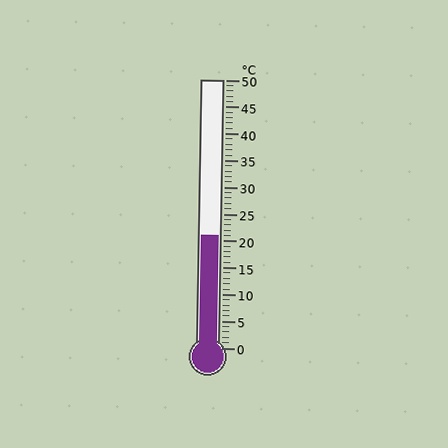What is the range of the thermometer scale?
The thermometer scale ranges from 0°C to 50°C.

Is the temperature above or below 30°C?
The temperature is below 30°C.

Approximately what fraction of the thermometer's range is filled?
The thermometer is filled to approximately 40% of its range.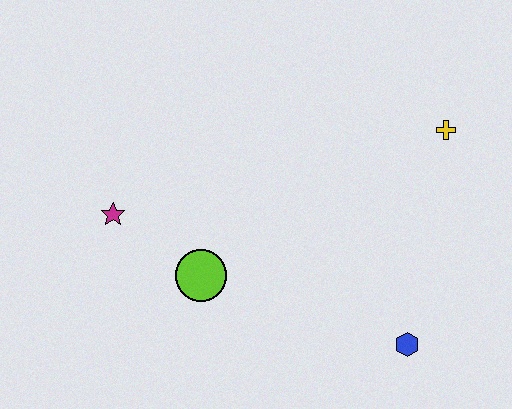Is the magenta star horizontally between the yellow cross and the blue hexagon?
No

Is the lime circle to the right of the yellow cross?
No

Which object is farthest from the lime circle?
The yellow cross is farthest from the lime circle.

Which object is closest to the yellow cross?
The blue hexagon is closest to the yellow cross.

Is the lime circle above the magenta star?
No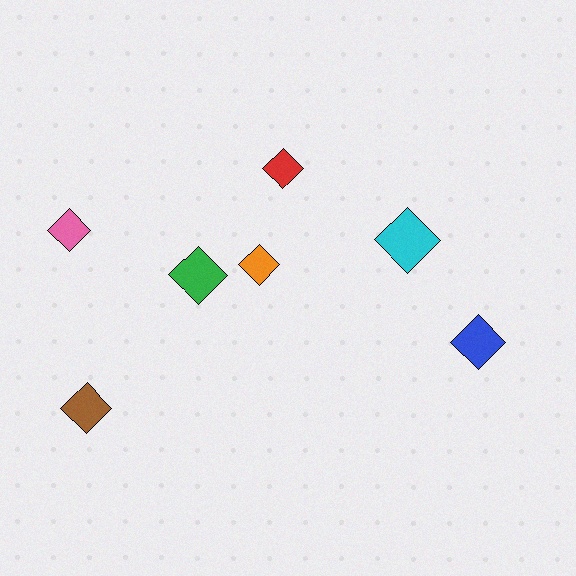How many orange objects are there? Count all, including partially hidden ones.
There is 1 orange object.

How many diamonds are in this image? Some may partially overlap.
There are 7 diamonds.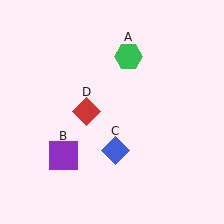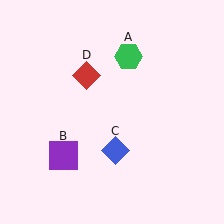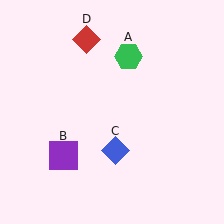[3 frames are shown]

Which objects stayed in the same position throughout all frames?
Green hexagon (object A) and purple square (object B) and blue diamond (object C) remained stationary.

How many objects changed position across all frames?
1 object changed position: red diamond (object D).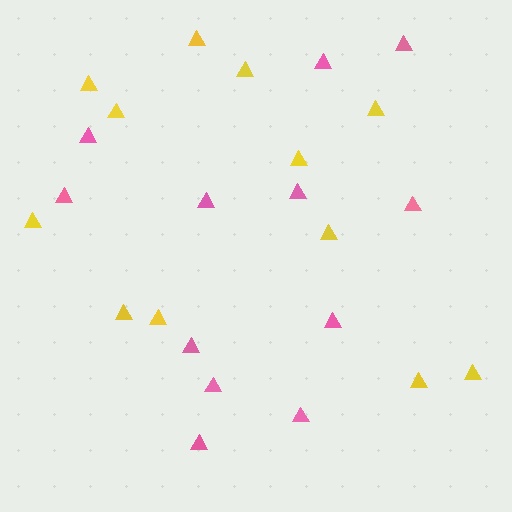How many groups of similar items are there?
There are 2 groups: one group of yellow triangles (12) and one group of pink triangles (12).